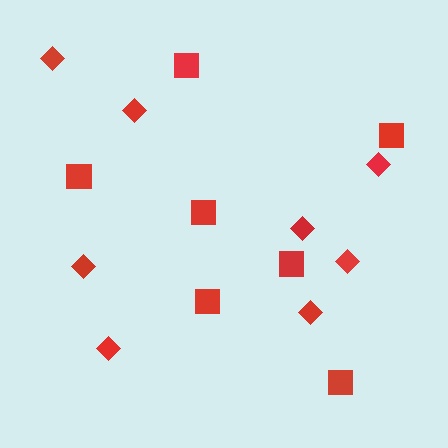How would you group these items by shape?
There are 2 groups: one group of squares (7) and one group of diamonds (8).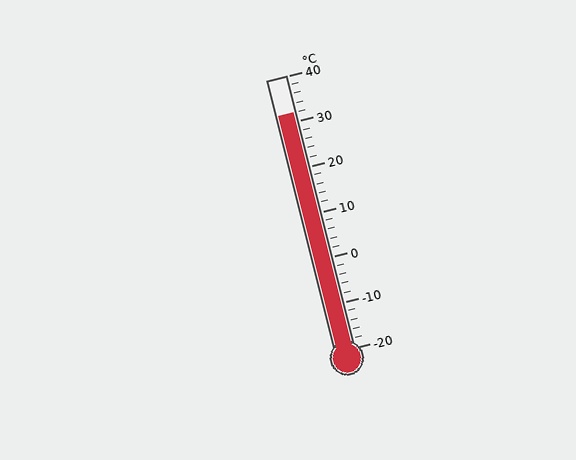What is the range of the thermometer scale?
The thermometer scale ranges from -20°C to 40°C.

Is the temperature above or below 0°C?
The temperature is above 0°C.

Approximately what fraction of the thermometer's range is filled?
The thermometer is filled to approximately 85% of its range.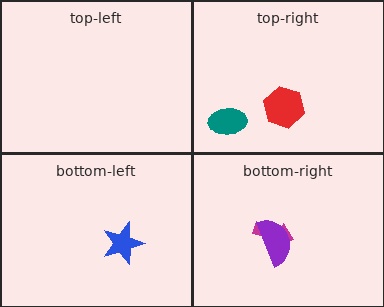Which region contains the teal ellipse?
The top-right region.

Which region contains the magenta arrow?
The bottom-right region.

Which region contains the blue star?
The bottom-left region.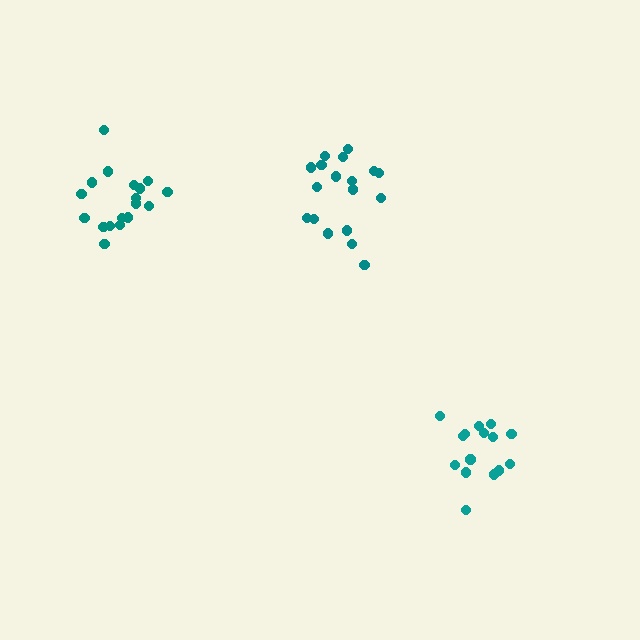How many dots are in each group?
Group 1: 18 dots, Group 2: 18 dots, Group 3: 15 dots (51 total).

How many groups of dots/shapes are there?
There are 3 groups.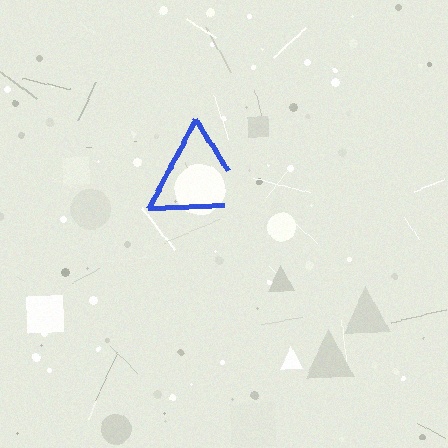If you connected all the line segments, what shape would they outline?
They would outline a triangle.